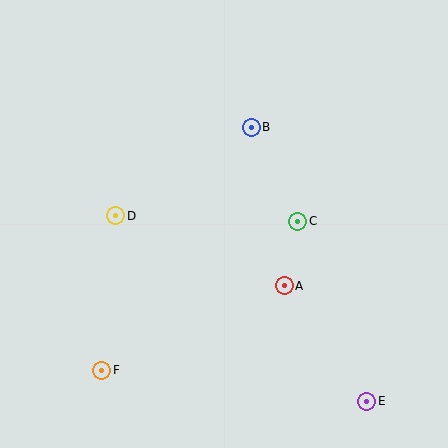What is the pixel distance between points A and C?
The distance between A and C is 66 pixels.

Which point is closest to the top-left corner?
Point D is closest to the top-left corner.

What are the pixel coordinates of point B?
Point B is at (251, 127).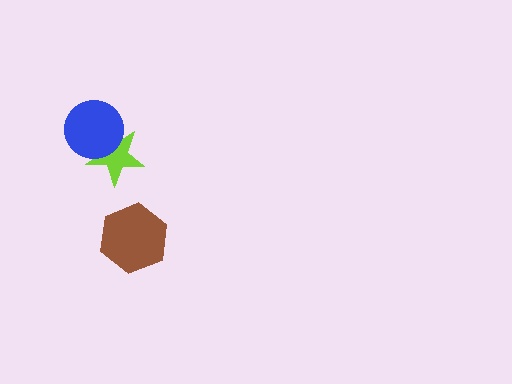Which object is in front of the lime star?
The blue circle is in front of the lime star.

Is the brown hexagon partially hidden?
No, no other shape covers it.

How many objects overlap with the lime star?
1 object overlaps with the lime star.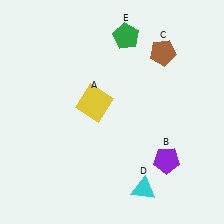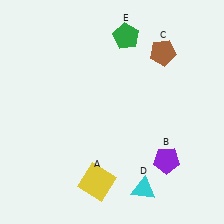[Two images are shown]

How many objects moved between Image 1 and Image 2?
1 object moved between the two images.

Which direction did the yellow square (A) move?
The yellow square (A) moved down.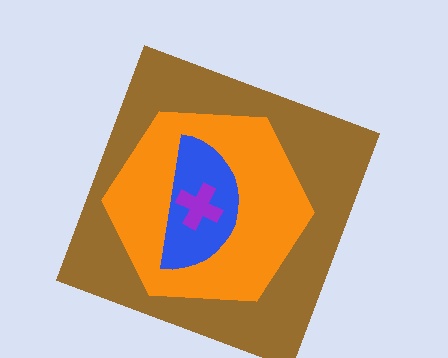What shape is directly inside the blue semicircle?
The purple cross.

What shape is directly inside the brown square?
The orange hexagon.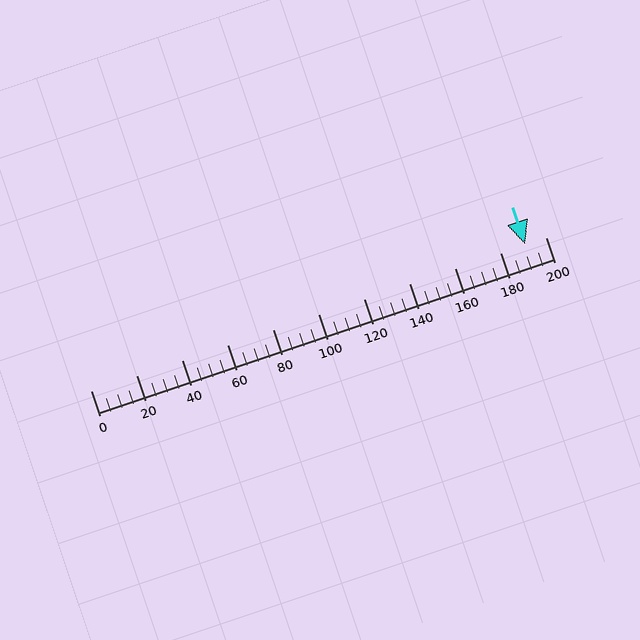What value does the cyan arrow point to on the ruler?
The cyan arrow points to approximately 191.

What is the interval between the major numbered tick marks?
The major tick marks are spaced 20 units apart.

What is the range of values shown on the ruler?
The ruler shows values from 0 to 200.